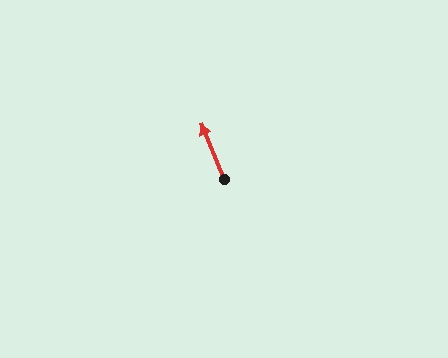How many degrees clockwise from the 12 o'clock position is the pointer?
Approximately 338 degrees.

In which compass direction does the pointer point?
North.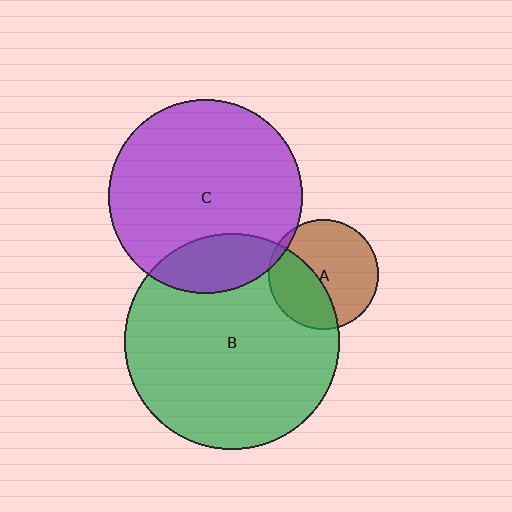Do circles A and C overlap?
Yes.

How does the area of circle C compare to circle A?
Approximately 3.1 times.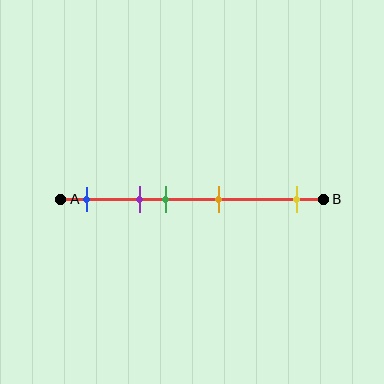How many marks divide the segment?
There are 5 marks dividing the segment.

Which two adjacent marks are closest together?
The purple and green marks are the closest adjacent pair.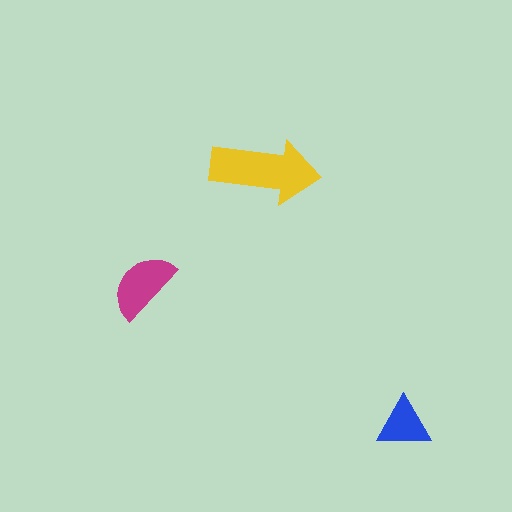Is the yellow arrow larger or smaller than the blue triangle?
Larger.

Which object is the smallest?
The blue triangle.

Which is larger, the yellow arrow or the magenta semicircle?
The yellow arrow.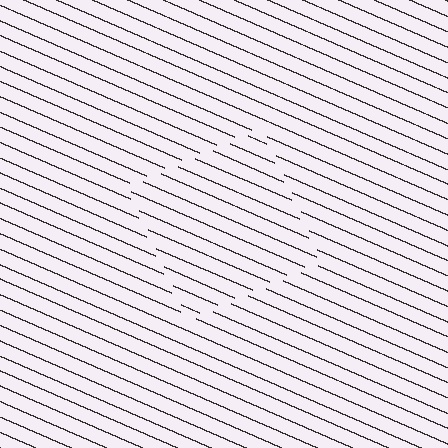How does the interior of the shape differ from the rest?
The interior of the shape contains the same grating, shifted by half a period — the contour is defined by the phase discontinuity where line-ends from the inner and outer gratings abut.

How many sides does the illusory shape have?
4 sides — the line-ends trace a square.